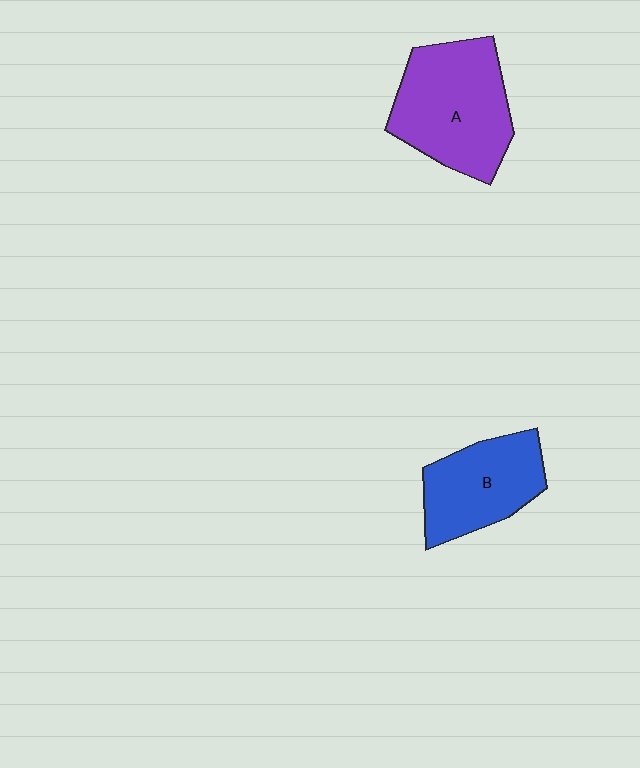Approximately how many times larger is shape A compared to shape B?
Approximately 1.4 times.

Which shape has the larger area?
Shape A (purple).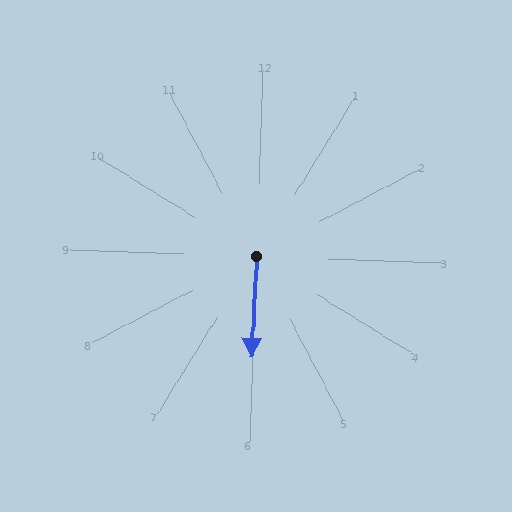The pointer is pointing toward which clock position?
Roughly 6 o'clock.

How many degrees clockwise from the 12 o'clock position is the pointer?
Approximately 181 degrees.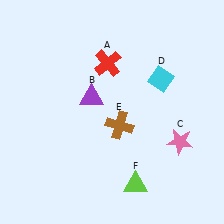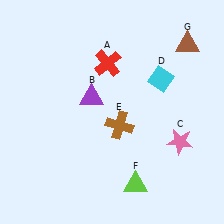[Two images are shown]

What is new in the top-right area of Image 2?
A brown triangle (G) was added in the top-right area of Image 2.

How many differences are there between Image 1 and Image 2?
There is 1 difference between the two images.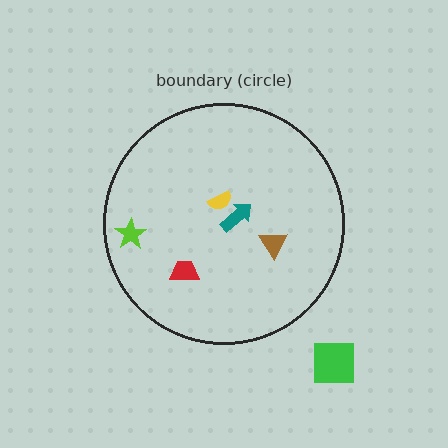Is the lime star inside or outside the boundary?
Inside.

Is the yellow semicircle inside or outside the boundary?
Inside.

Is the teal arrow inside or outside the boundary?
Inside.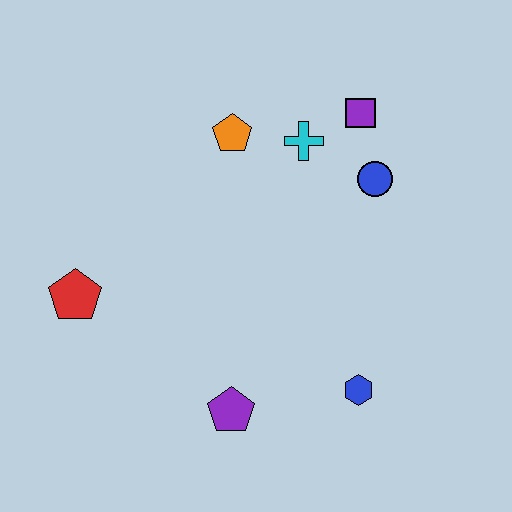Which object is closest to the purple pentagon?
The blue hexagon is closest to the purple pentagon.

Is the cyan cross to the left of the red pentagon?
No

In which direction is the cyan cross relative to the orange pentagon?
The cyan cross is to the right of the orange pentagon.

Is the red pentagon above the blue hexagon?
Yes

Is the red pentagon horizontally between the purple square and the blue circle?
No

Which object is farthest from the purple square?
The red pentagon is farthest from the purple square.